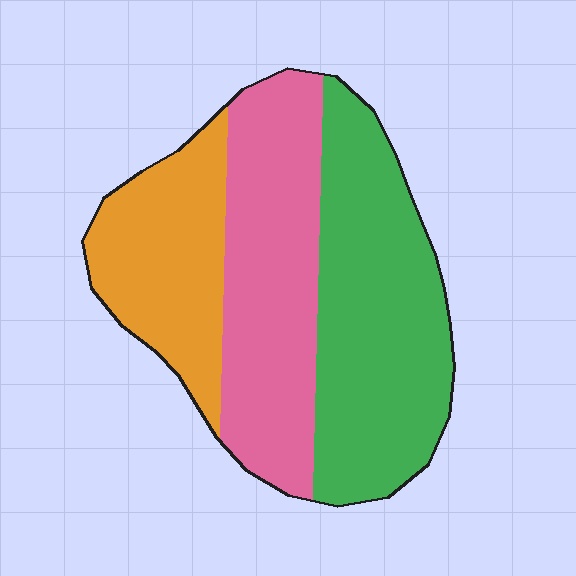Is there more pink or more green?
Green.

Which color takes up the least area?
Orange, at roughly 25%.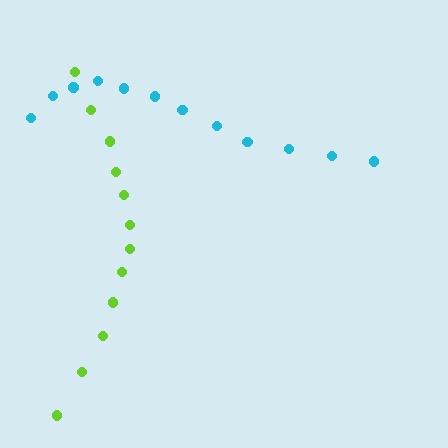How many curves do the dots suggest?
There are 2 distinct paths.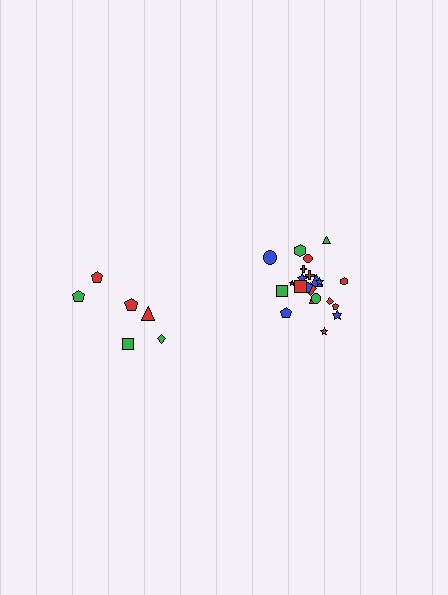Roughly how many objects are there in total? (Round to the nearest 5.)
Roughly 30 objects in total.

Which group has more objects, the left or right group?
The right group.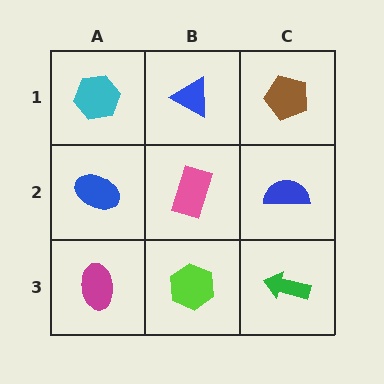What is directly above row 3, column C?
A blue semicircle.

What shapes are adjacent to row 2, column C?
A brown pentagon (row 1, column C), a green arrow (row 3, column C), a pink rectangle (row 2, column B).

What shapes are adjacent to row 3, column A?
A blue ellipse (row 2, column A), a lime hexagon (row 3, column B).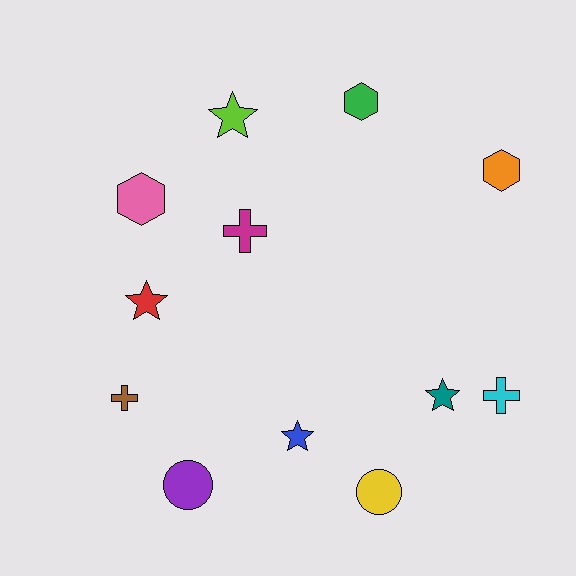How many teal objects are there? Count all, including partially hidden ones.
There is 1 teal object.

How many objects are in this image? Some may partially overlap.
There are 12 objects.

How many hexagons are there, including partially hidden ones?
There are 3 hexagons.